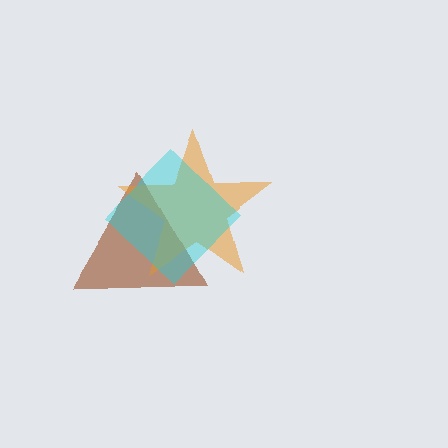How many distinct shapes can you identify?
There are 3 distinct shapes: a brown triangle, an orange star, a cyan diamond.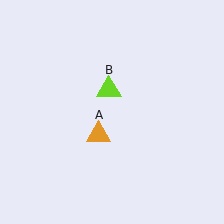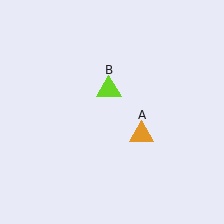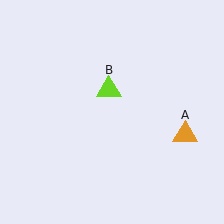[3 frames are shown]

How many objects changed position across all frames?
1 object changed position: orange triangle (object A).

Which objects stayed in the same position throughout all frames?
Lime triangle (object B) remained stationary.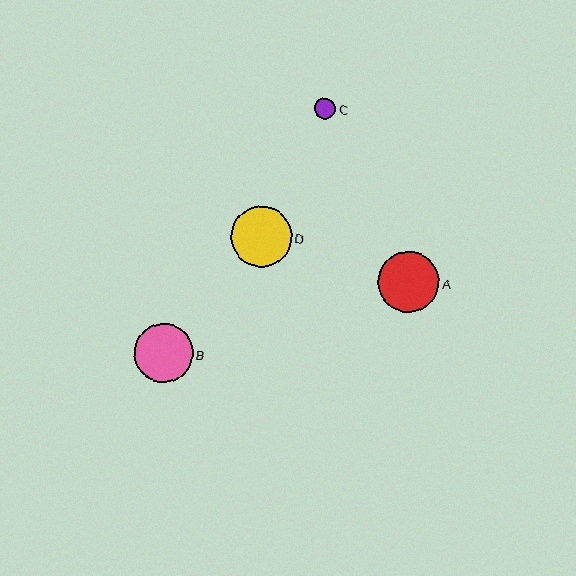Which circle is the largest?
Circle A is the largest with a size of approximately 61 pixels.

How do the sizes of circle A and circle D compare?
Circle A and circle D are approximately the same size.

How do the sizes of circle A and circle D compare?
Circle A and circle D are approximately the same size.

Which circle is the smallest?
Circle C is the smallest with a size of approximately 21 pixels.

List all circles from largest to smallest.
From largest to smallest: A, D, B, C.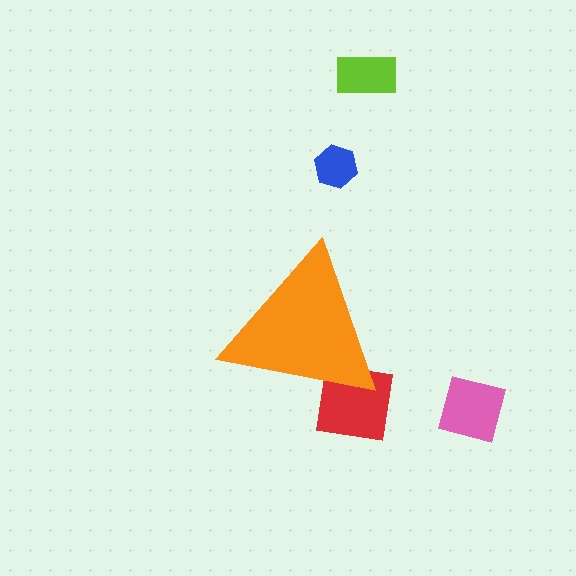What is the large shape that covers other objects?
An orange triangle.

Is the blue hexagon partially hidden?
No, the blue hexagon is fully visible.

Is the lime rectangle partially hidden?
No, the lime rectangle is fully visible.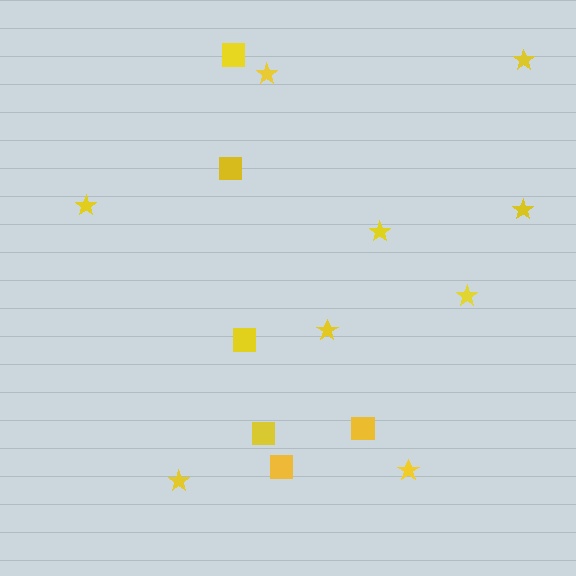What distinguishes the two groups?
There are 2 groups: one group of squares (6) and one group of stars (9).